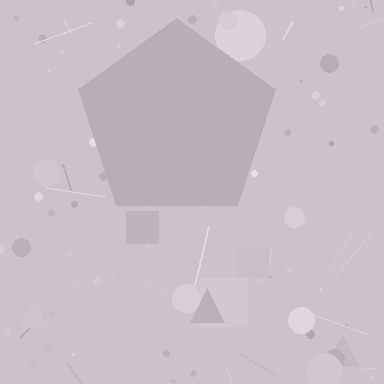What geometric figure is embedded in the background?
A pentagon is embedded in the background.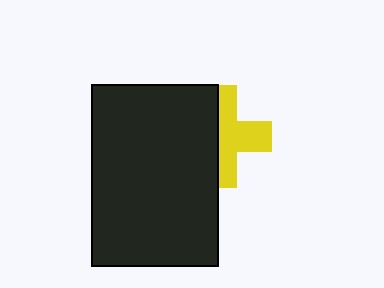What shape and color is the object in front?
The object in front is a black rectangle.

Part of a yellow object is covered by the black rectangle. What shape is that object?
It is a cross.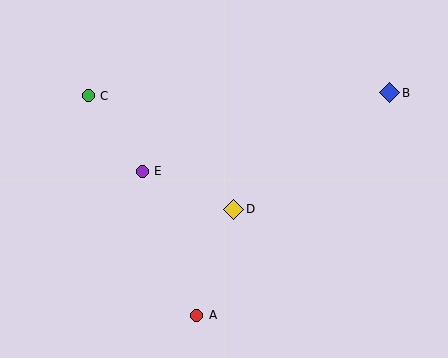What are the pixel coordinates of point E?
Point E is at (142, 171).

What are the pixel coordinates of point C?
Point C is at (88, 96).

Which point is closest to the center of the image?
Point D at (234, 209) is closest to the center.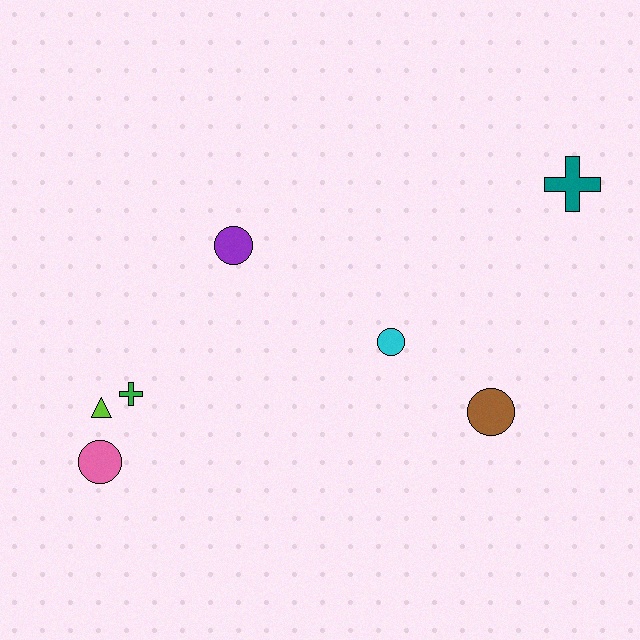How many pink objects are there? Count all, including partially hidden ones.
There is 1 pink object.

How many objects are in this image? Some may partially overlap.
There are 7 objects.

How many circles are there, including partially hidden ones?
There are 4 circles.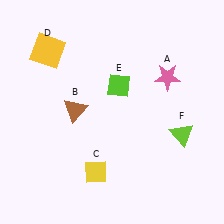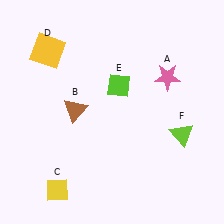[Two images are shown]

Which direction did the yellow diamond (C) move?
The yellow diamond (C) moved left.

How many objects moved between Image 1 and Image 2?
1 object moved between the two images.